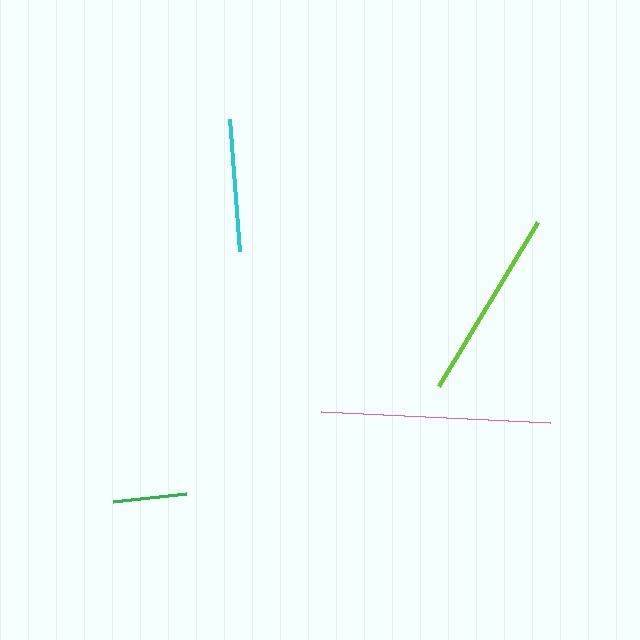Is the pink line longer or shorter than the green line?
The pink line is longer than the green line.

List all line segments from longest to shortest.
From longest to shortest: pink, lime, cyan, green.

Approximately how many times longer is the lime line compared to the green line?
The lime line is approximately 2.6 times the length of the green line.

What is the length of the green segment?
The green segment is approximately 74 pixels long.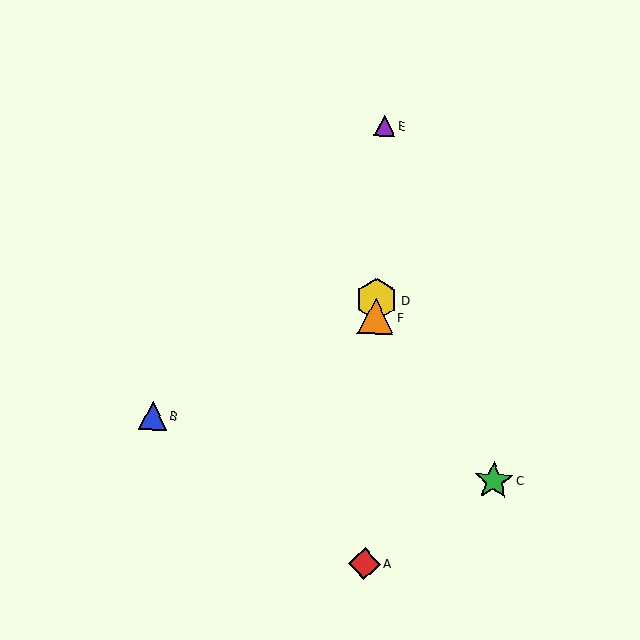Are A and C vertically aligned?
No, A is at x≈365 and C is at x≈494.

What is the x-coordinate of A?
Object A is at x≈365.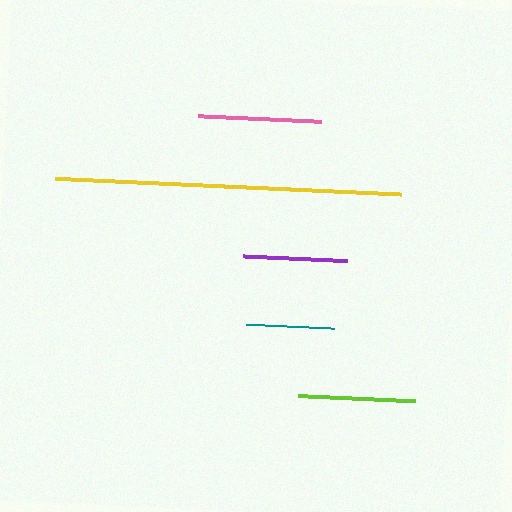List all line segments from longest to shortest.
From longest to shortest: yellow, pink, lime, purple, teal.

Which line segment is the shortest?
The teal line is the shortest at approximately 88 pixels.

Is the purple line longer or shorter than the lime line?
The lime line is longer than the purple line.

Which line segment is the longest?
The yellow line is the longest at approximately 346 pixels.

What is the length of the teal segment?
The teal segment is approximately 88 pixels long.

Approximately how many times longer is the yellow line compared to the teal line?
The yellow line is approximately 4.0 times the length of the teal line.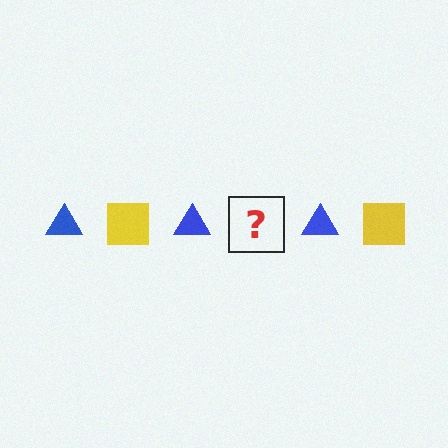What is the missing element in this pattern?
The missing element is a yellow square.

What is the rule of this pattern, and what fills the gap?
The rule is that the pattern alternates between blue triangle and yellow square. The gap should be filled with a yellow square.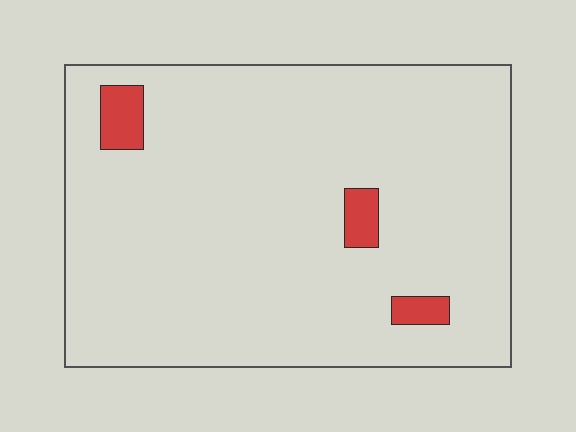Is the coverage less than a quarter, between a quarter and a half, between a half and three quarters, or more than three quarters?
Less than a quarter.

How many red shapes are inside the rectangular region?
3.